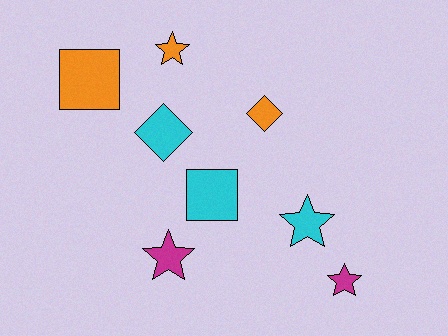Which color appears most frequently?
Orange, with 3 objects.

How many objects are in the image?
There are 8 objects.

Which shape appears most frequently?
Star, with 4 objects.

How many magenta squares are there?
There are no magenta squares.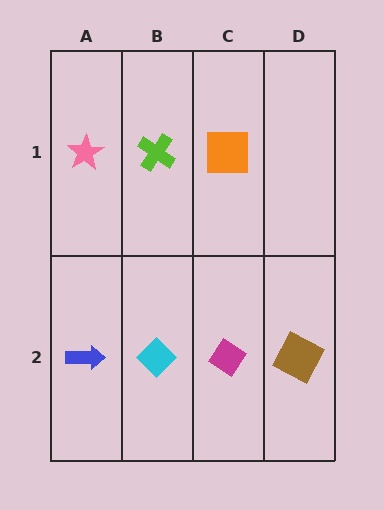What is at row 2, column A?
A blue arrow.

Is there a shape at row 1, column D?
No, that cell is empty.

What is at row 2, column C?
A magenta diamond.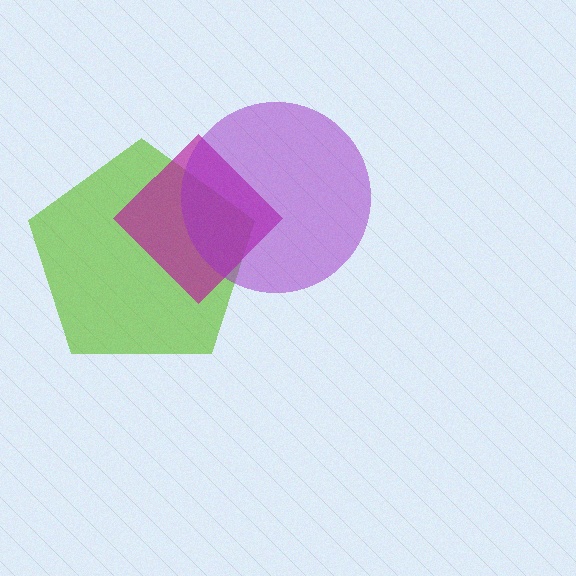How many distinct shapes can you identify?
There are 3 distinct shapes: a lime pentagon, a magenta diamond, a purple circle.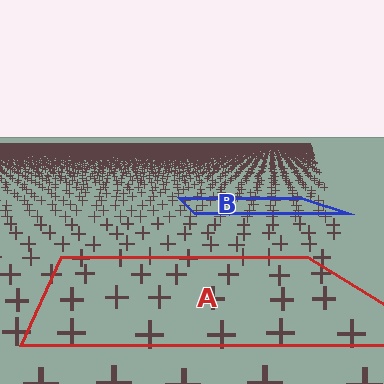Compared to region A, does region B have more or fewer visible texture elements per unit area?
Region B has more texture elements per unit area — they are packed more densely because it is farther away.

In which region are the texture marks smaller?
The texture marks are smaller in region B, because it is farther away.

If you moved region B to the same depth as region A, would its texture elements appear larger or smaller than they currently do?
They would appear larger. At a closer depth, the same texture elements are projected at a bigger on-screen size.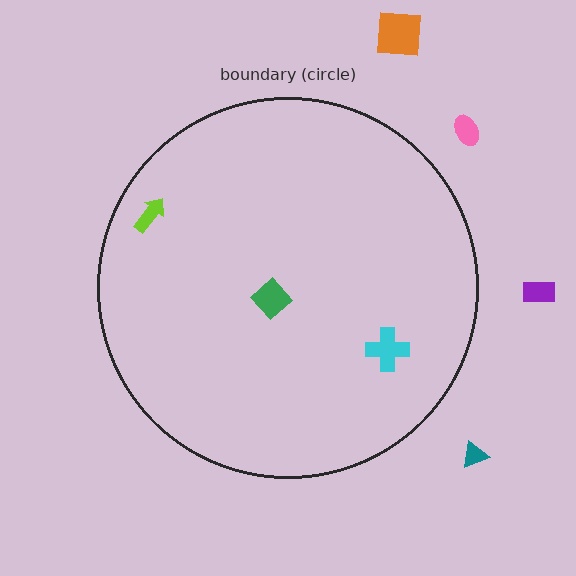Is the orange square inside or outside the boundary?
Outside.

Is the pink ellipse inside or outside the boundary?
Outside.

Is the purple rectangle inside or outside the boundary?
Outside.